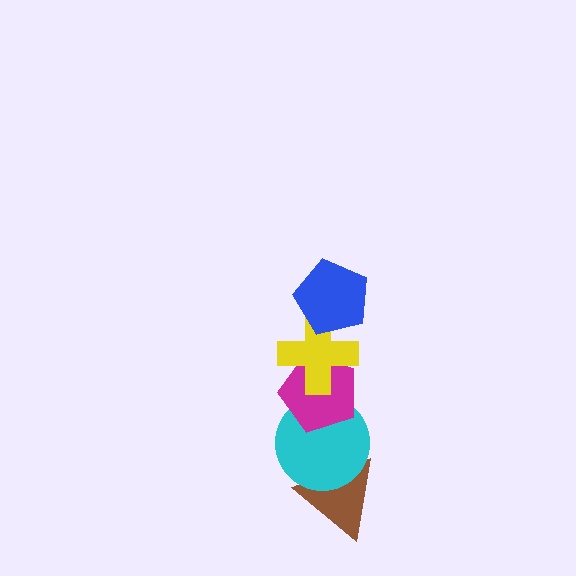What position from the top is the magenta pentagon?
The magenta pentagon is 3rd from the top.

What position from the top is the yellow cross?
The yellow cross is 2nd from the top.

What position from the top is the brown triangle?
The brown triangle is 5th from the top.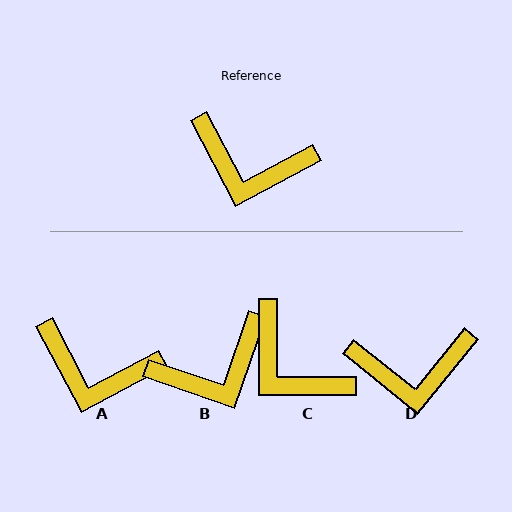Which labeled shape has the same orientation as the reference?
A.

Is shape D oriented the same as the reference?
No, it is off by about 23 degrees.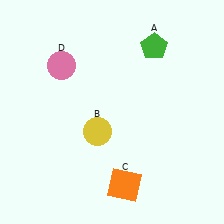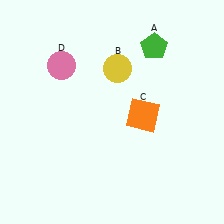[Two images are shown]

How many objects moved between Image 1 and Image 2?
2 objects moved between the two images.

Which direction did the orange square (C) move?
The orange square (C) moved up.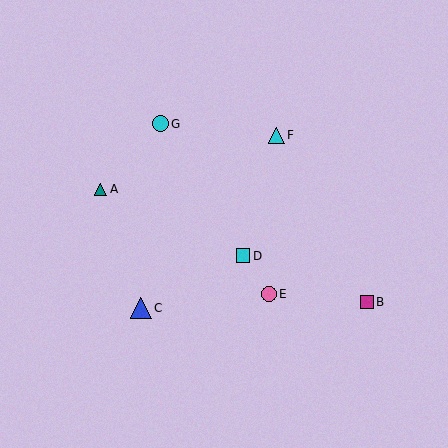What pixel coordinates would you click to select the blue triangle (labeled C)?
Click at (141, 308) to select the blue triangle C.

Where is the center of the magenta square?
The center of the magenta square is at (367, 302).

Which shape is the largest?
The blue triangle (labeled C) is the largest.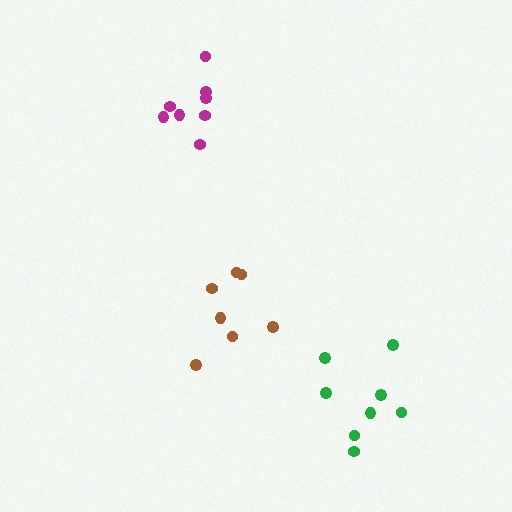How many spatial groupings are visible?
There are 3 spatial groupings.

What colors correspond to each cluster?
The clusters are colored: brown, magenta, green.